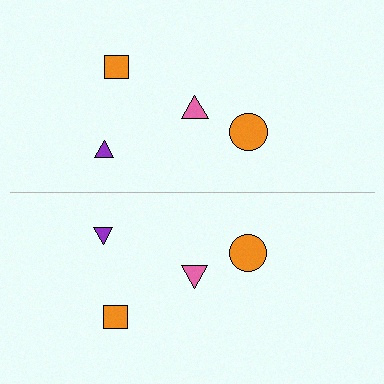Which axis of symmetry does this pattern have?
The pattern has a horizontal axis of symmetry running through the center of the image.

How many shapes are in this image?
There are 8 shapes in this image.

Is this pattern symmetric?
Yes, this pattern has bilateral (reflection) symmetry.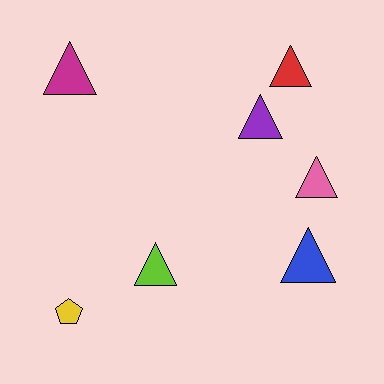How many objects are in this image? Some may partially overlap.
There are 7 objects.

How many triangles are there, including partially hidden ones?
There are 6 triangles.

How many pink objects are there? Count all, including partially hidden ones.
There is 1 pink object.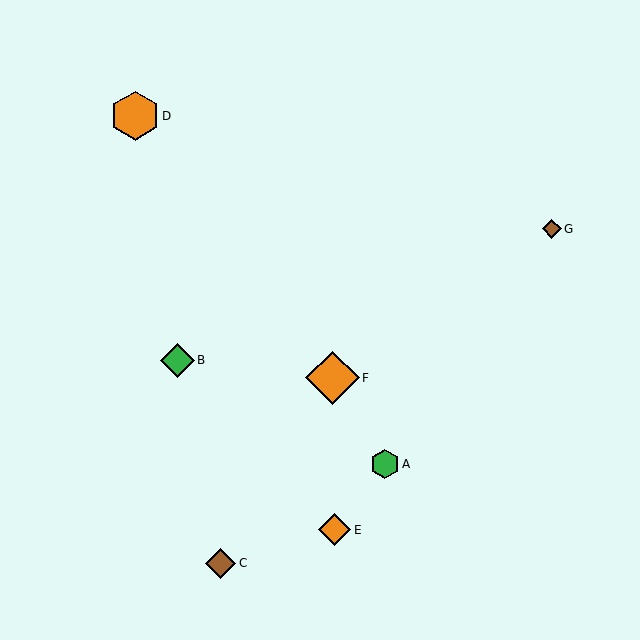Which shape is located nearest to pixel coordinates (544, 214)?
The brown diamond (labeled G) at (552, 229) is nearest to that location.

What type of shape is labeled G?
Shape G is a brown diamond.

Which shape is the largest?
The orange diamond (labeled F) is the largest.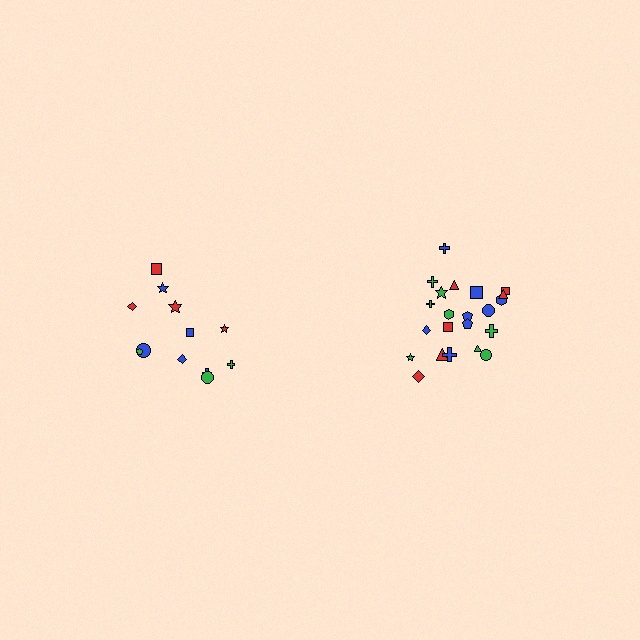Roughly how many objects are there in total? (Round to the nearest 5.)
Roughly 35 objects in total.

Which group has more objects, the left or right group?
The right group.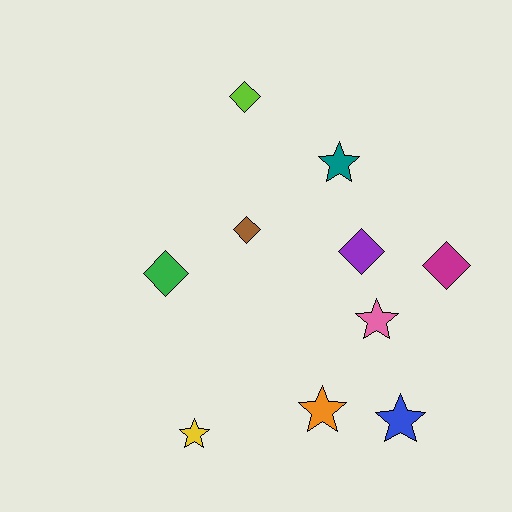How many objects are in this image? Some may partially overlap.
There are 10 objects.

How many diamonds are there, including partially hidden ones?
There are 5 diamonds.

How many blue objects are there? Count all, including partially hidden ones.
There is 1 blue object.